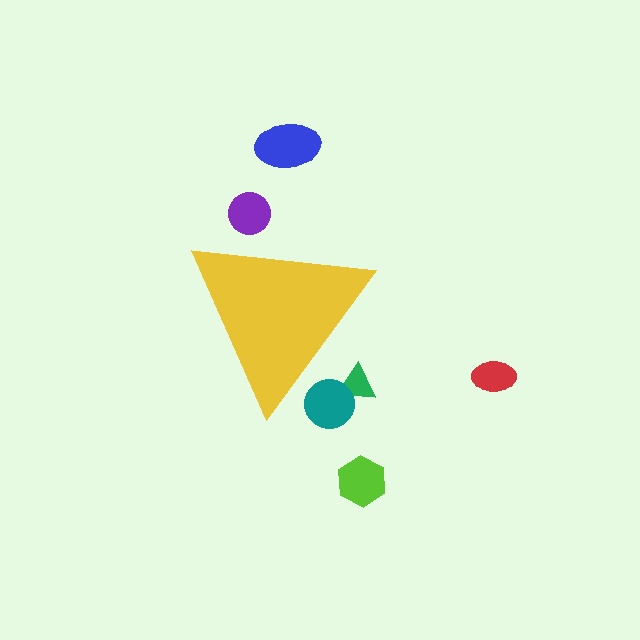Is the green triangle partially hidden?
Yes, the green triangle is partially hidden behind the yellow triangle.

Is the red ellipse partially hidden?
No, the red ellipse is fully visible.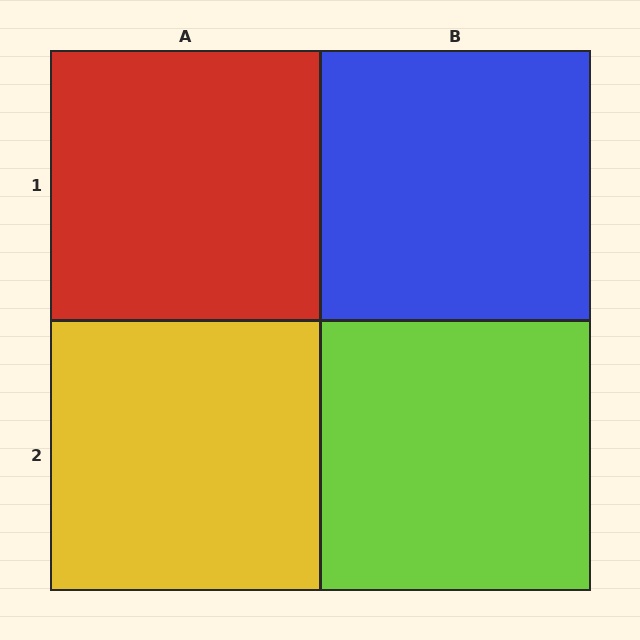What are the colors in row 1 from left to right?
Red, blue.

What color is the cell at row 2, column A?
Yellow.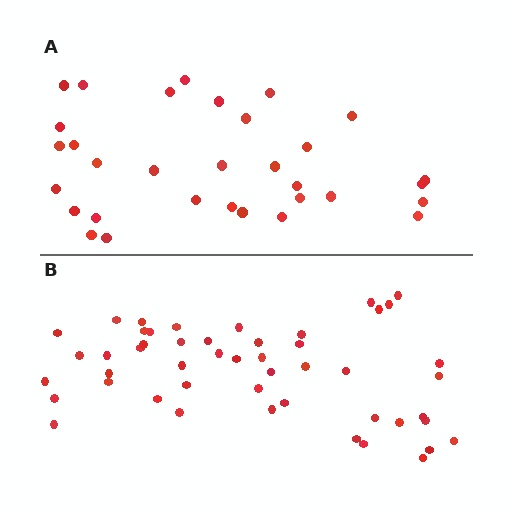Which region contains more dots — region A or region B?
Region B (the bottom region) has more dots.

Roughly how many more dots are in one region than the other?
Region B has approximately 15 more dots than region A.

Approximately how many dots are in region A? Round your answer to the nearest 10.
About 30 dots. (The exact count is 32, which rounds to 30.)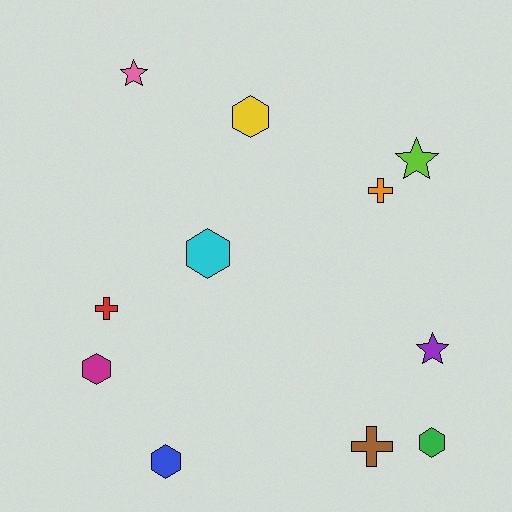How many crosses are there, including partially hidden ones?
There are 3 crosses.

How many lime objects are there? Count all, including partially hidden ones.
There is 1 lime object.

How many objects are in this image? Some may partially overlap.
There are 11 objects.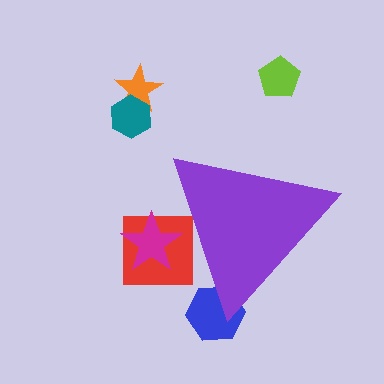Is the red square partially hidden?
Yes, the red square is partially hidden behind the purple triangle.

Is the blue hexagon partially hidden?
Yes, the blue hexagon is partially hidden behind the purple triangle.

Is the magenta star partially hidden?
Yes, the magenta star is partially hidden behind the purple triangle.